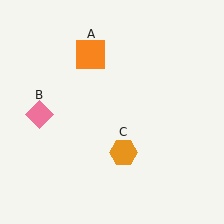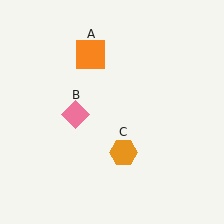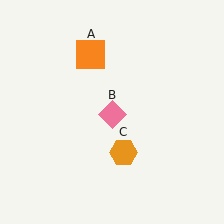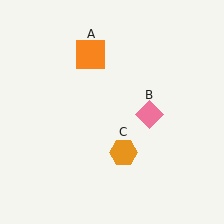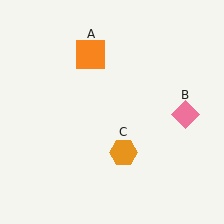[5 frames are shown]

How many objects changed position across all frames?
1 object changed position: pink diamond (object B).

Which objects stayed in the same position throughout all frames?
Orange square (object A) and orange hexagon (object C) remained stationary.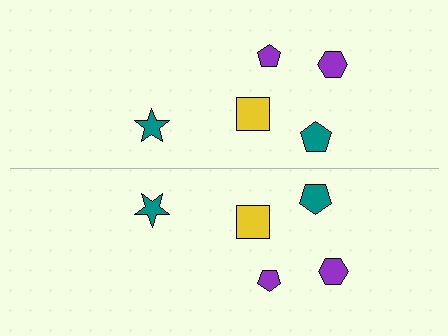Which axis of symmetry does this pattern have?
The pattern has a horizontal axis of symmetry running through the center of the image.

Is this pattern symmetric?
Yes, this pattern has bilateral (reflection) symmetry.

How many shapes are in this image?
There are 10 shapes in this image.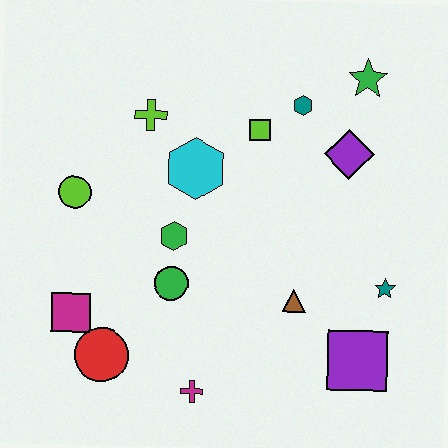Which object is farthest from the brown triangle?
The lime circle is farthest from the brown triangle.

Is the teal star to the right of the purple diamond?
Yes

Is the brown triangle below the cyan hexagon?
Yes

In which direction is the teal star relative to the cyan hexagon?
The teal star is to the right of the cyan hexagon.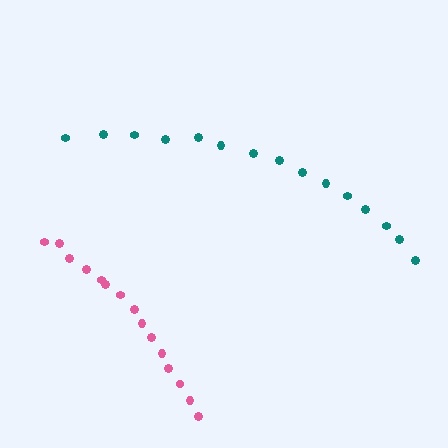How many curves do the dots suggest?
There are 2 distinct paths.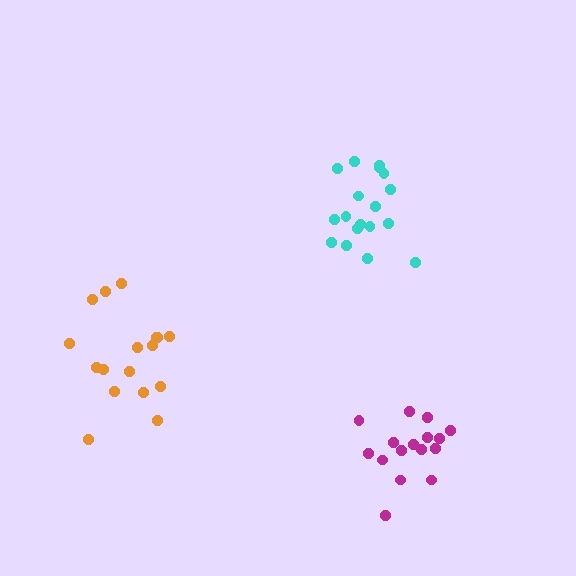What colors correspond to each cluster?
The clusters are colored: cyan, magenta, orange.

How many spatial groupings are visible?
There are 3 spatial groupings.